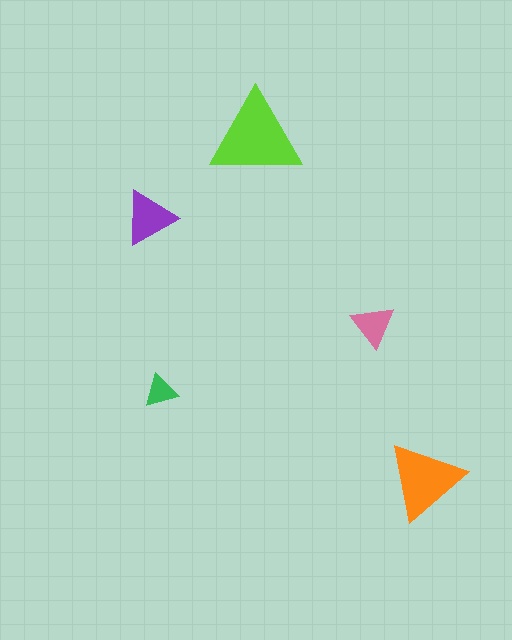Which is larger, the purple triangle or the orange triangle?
The orange one.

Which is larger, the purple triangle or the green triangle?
The purple one.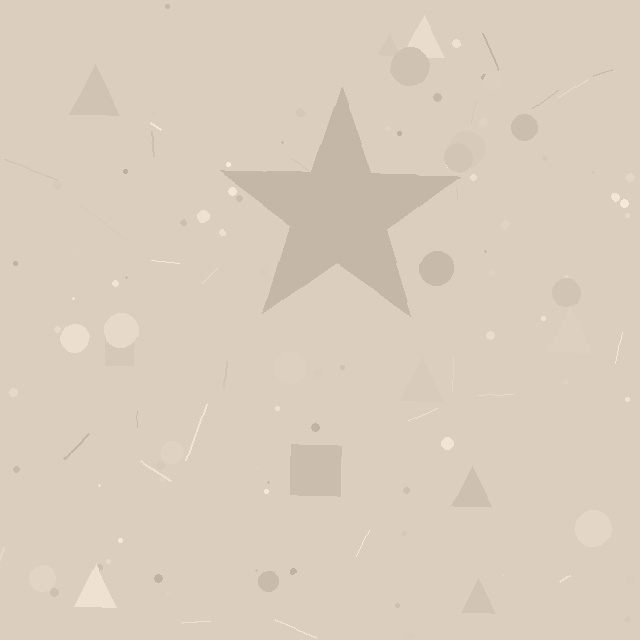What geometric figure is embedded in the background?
A star is embedded in the background.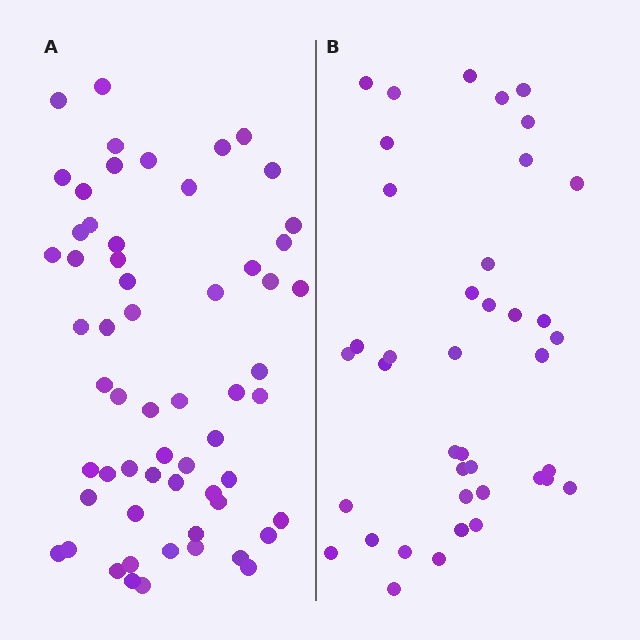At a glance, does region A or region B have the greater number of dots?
Region A (the left region) has more dots.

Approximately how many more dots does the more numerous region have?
Region A has approximately 20 more dots than region B.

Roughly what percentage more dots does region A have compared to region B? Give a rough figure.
About 50% more.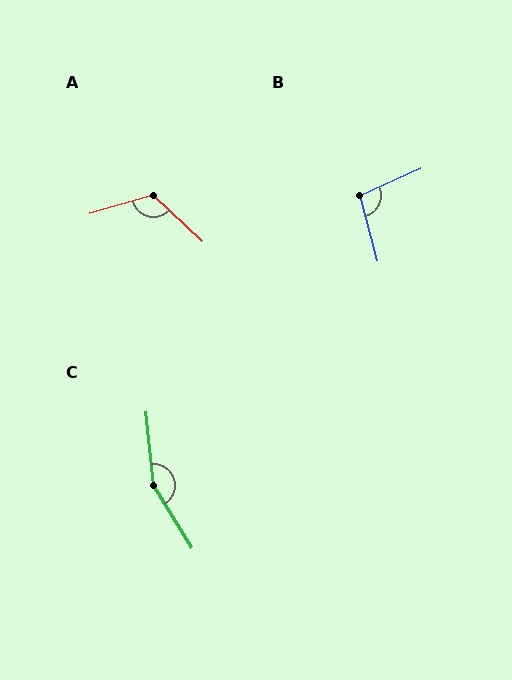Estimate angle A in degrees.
Approximately 121 degrees.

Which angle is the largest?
C, at approximately 154 degrees.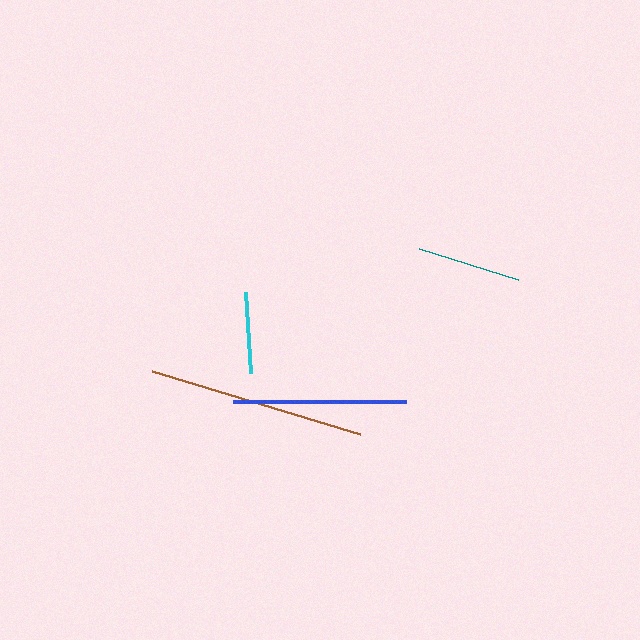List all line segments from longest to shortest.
From longest to shortest: brown, blue, teal, cyan.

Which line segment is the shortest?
The cyan line is the shortest at approximately 82 pixels.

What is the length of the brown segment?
The brown segment is approximately 217 pixels long.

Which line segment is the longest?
The brown line is the longest at approximately 217 pixels.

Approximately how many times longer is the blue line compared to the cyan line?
The blue line is approximately 2.1 times the length of the cyan line.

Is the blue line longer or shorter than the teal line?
The blue line is longer than the teal line.